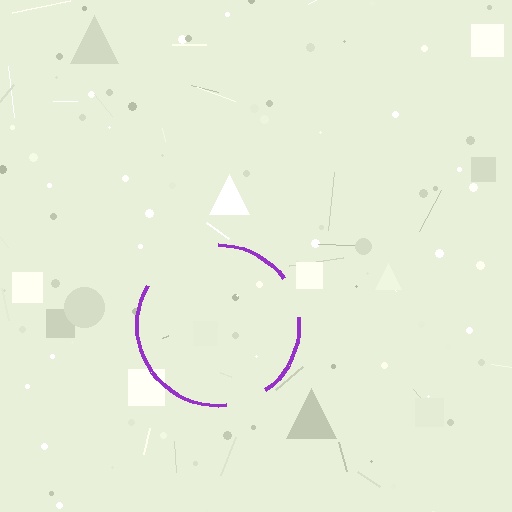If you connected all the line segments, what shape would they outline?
They would outline a circle.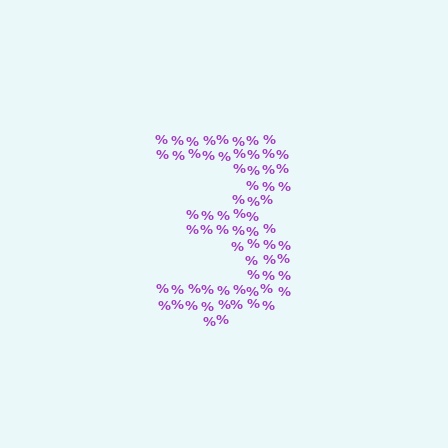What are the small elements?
The small elements are percent signs.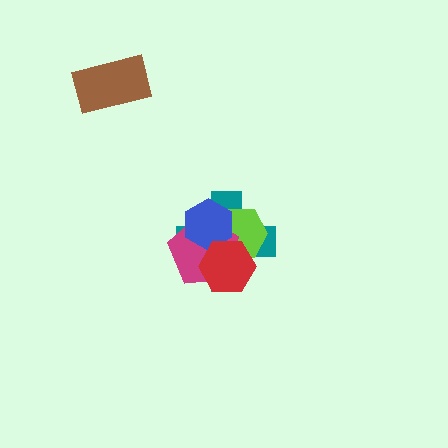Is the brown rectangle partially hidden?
No, no other shape covers it.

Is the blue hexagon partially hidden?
Yes, it is partially covered by another shape.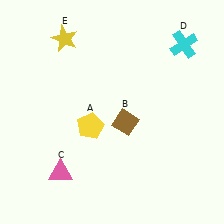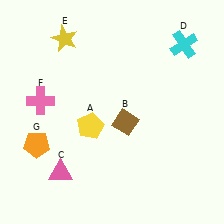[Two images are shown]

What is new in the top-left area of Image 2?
A pink cross (F) was added in the top-left area of Image 2.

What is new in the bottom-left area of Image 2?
An orange pentagon (G) was added in the bottom-left area of Image 2.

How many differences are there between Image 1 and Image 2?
There are 2 differences between the two images.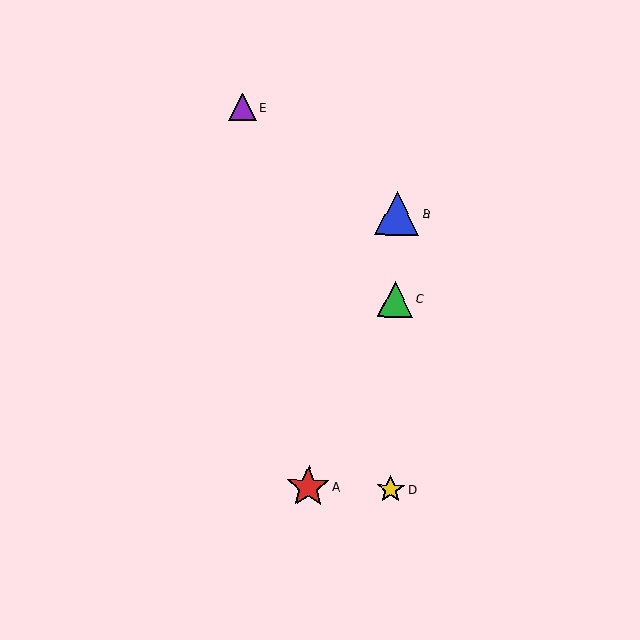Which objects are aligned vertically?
Objects B, C, D are aligned vertically.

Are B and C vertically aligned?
Yes, both are at x≈397.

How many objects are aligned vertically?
3 objects (B, C, D) are aligned vertically.